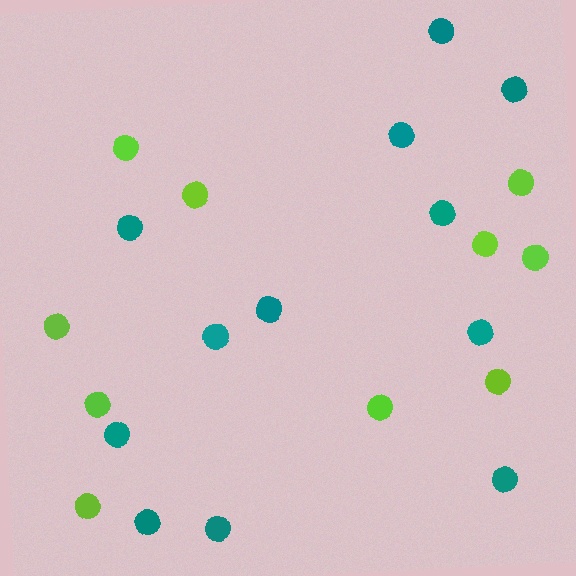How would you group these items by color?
There are 2 groups: one group of lime circles (10) and one group of teal circles (12).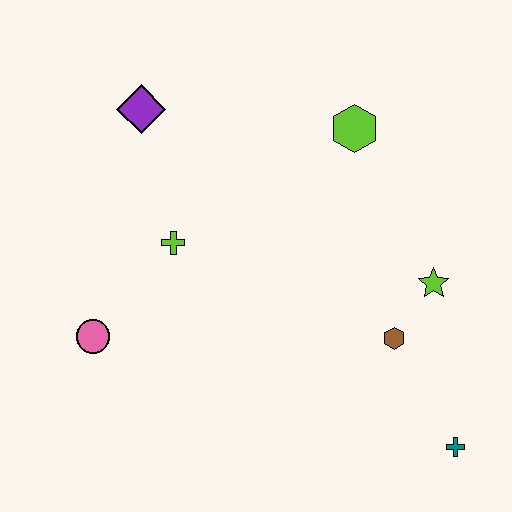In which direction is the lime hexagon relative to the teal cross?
The lime hexagon is above the teal cross.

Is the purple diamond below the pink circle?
No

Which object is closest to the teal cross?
The brown hexagon is closest to the teal cross.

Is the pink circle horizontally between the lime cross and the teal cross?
No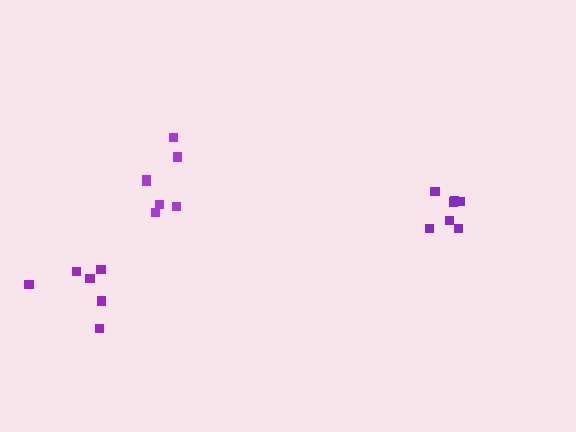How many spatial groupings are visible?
There are 3 spatial groupings.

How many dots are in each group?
Group 1: 7 dots, Group 2: 6 dots, Group 3: 7 dots (20 total).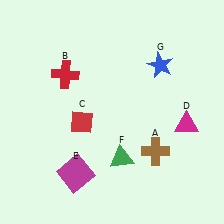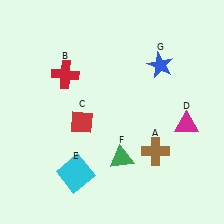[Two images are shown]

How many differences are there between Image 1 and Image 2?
There is 1 difference between the two images.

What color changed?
The square (E) changed from magenta in Image 1 to cyan in Image 2.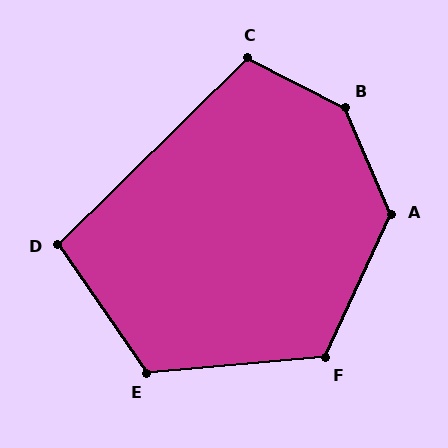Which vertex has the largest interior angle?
B, at approximately 141 degrees.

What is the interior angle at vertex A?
Approximately 132 degrees (obtuse).